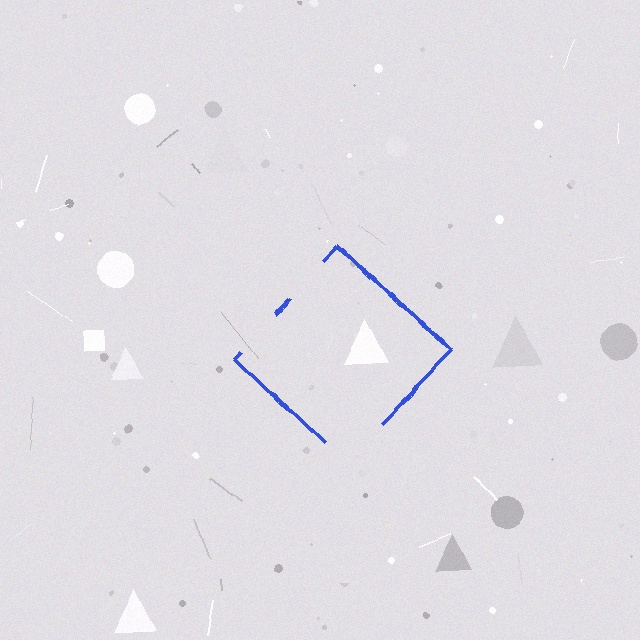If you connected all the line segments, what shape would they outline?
They would outline a diamond.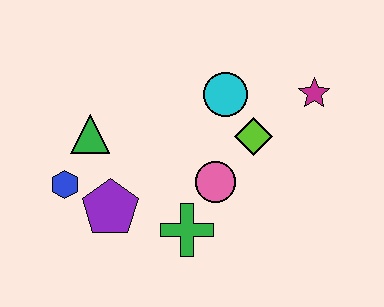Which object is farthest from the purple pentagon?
The magenta star is farthest from the purple pentagon.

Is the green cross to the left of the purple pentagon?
No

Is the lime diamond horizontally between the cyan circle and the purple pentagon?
No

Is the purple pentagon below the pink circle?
Yes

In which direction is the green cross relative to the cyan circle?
The green cross is below the cyan circle.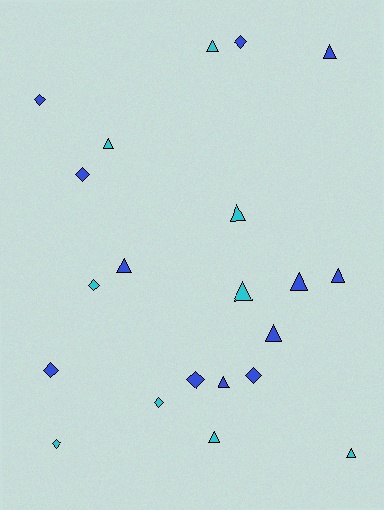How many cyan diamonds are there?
There are 3 cyan diamonds.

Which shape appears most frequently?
Triangle, with 12 objects.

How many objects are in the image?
There are 21 objects.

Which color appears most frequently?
Blue, with 12 objects.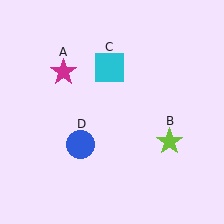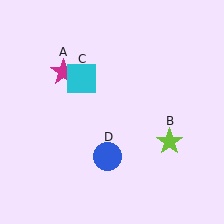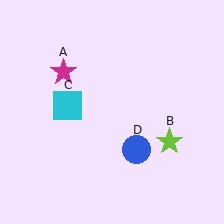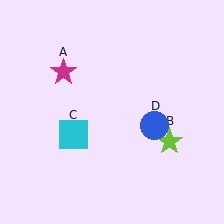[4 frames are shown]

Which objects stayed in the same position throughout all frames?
Magenta star (object A) and lime star (object B) remained stationary.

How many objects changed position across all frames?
2 objects changed position: cyan square (object C), blue circle (object D).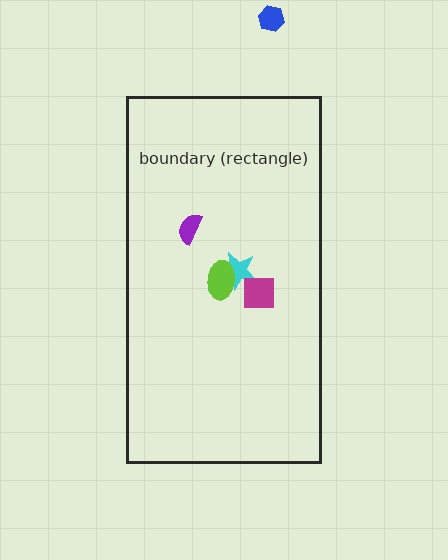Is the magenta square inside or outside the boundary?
Inside.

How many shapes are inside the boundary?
4 inside, 1 outside.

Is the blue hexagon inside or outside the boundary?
Outside.